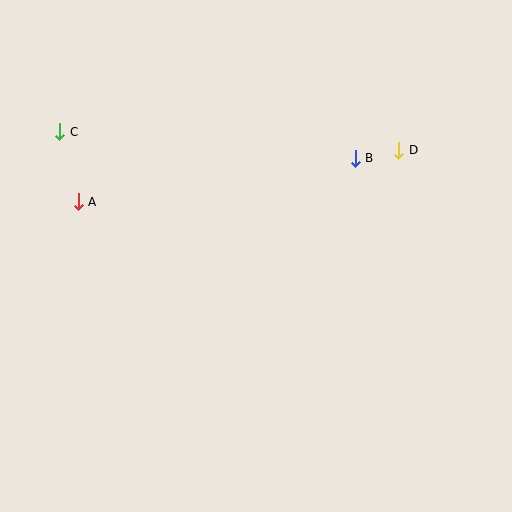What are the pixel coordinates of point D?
Point D is at (399, 150).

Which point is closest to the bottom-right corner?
Point D is closest to the bottom-right corner.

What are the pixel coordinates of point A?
Point A is at (78, 202).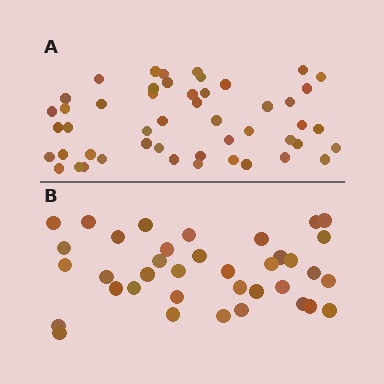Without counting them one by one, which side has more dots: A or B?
Region A (the top region) has more dots.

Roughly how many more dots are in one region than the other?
Region A has roughly 12 or so more dots than region B.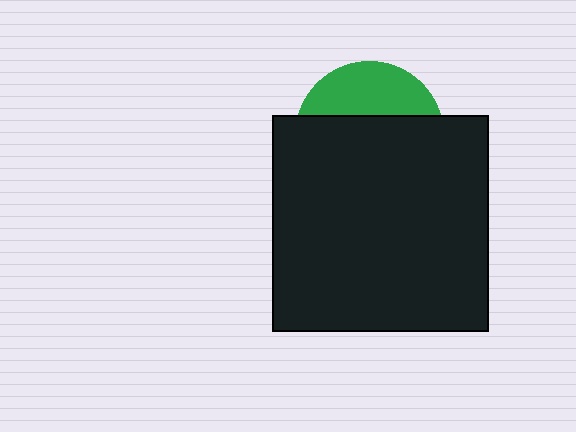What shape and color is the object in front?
The object in front is a black square.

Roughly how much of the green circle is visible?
A small part of it is visible (roughly 33%).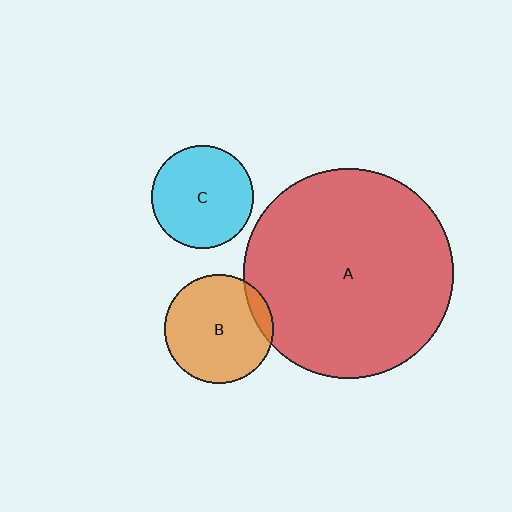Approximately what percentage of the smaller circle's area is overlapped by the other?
Approximately 10%.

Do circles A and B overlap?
Yes.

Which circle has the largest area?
Circle A (red).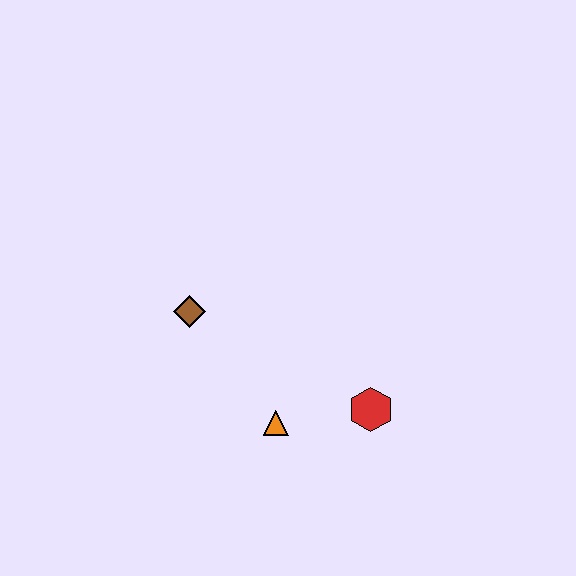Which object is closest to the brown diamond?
The orange triangle is closest to the brown diamond.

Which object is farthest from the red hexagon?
The brown diamond is farthest from the red hexagon.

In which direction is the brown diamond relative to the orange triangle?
The brown diamond is above the orange triangle.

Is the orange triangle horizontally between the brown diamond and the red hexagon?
Yes